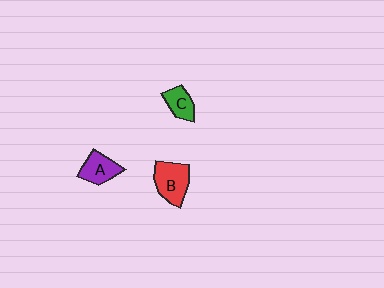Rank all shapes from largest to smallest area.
From largest to smallest: B (red), A (purple), C (green).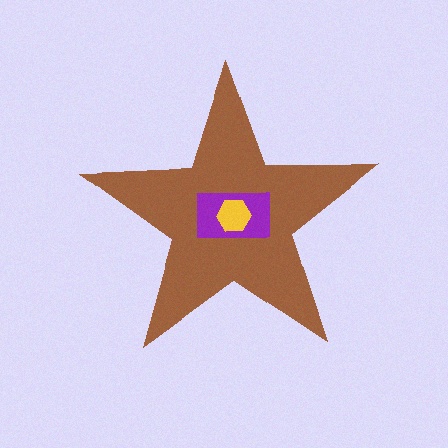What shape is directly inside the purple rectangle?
The yellow hexagon.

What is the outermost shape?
The brown star.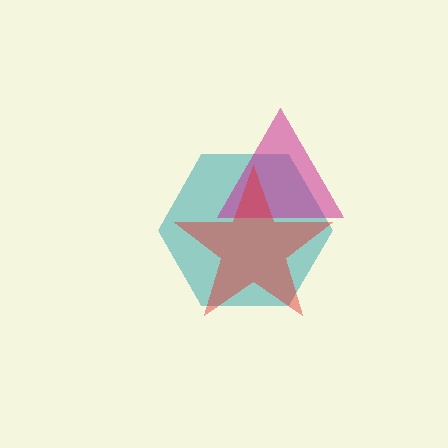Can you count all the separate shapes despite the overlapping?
Yes, there are 3 separate shapes.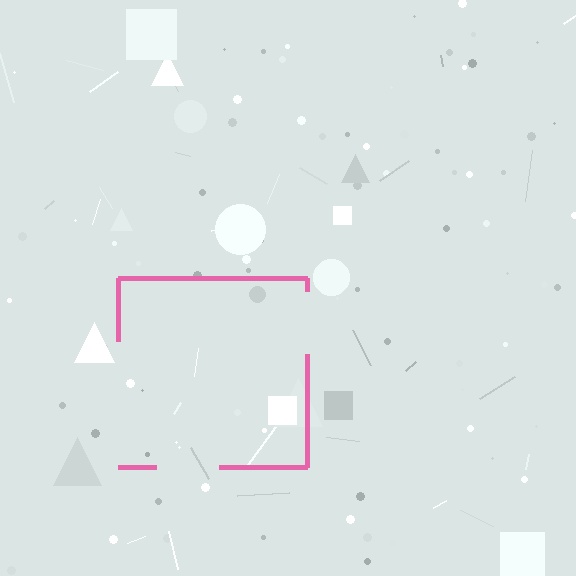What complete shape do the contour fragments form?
The contour fragments form a square.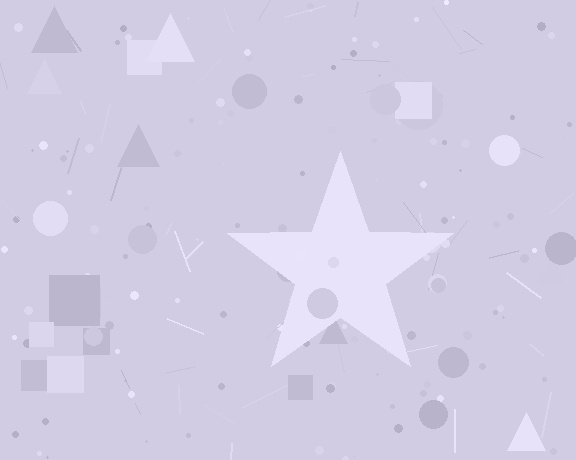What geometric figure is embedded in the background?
A star is embedded in the background.